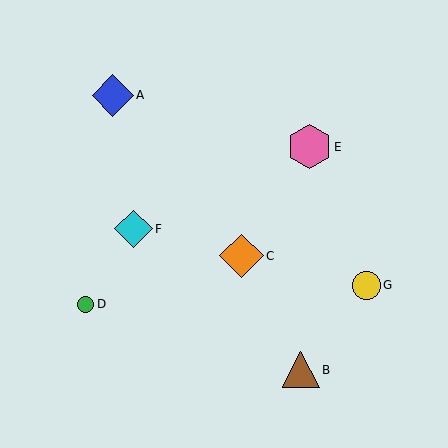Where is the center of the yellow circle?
The center of the yellow circle is at (366, 285).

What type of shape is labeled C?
Shape C is an orange diamond.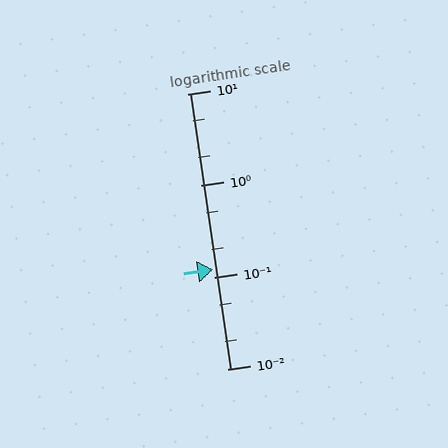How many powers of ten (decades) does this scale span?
The scale spans 3 decades, from 0.01 to 10.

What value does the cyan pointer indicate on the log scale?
The pointer indicates approximately 0.12.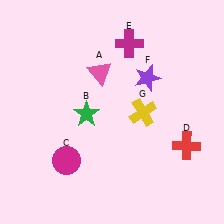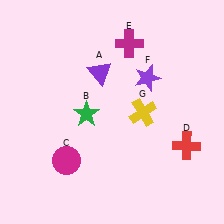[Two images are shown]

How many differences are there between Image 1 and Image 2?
There is 1 difference between the two images.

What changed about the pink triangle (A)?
In Image 1, A is pink. In Image 2, it changed to purple.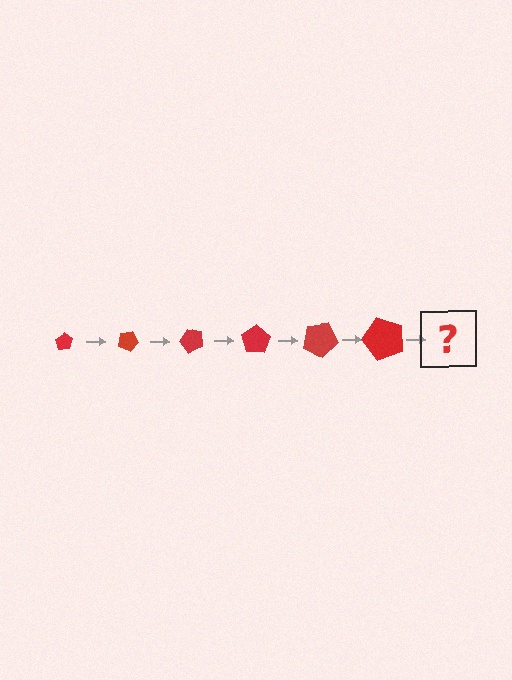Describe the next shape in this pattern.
It should be a pentagon, larger than the previous one and rotated 150 degrees from the start.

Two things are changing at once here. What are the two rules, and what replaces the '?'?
The two rules are that the pentagon grows larger each step and it rotates 25 degrees each step. The '?' should be a pentagon, larger than the previous one and rotated 150 degrees from the start.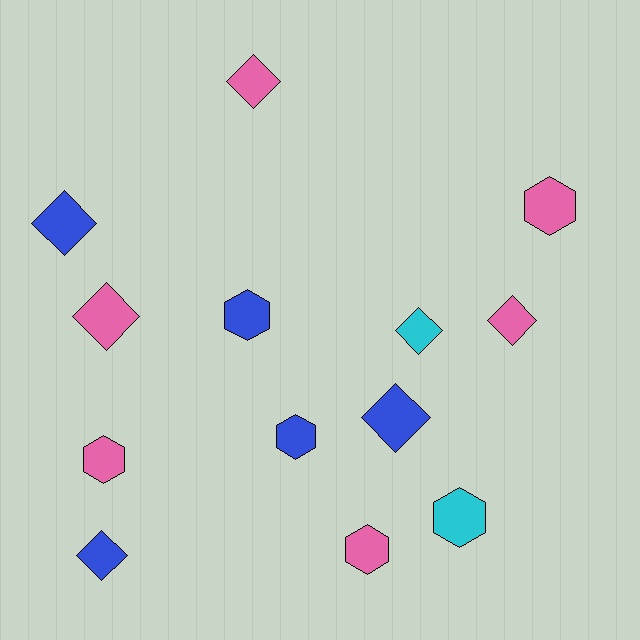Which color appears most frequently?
Pink, with 6 objects.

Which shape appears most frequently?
Diamond, with 7 objects.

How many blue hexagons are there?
There are 2 blue hexagons.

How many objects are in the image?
There are 13 objects.